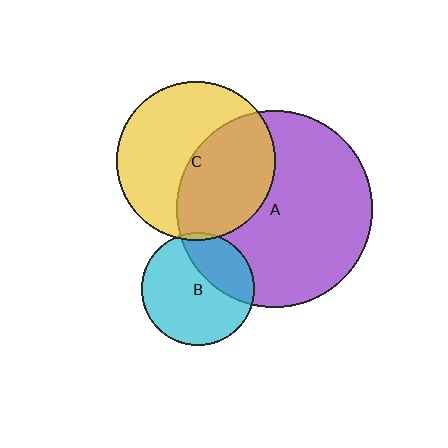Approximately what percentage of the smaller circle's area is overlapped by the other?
Approximately 30%.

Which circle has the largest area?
Circle A (purple).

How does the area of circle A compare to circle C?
Approximately 1.5 times.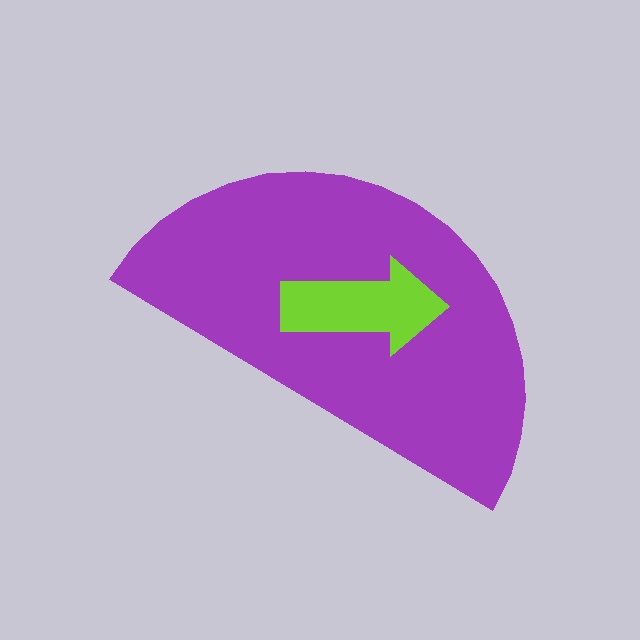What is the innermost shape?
The lime arrow.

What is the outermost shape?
The purple semicircle.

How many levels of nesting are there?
2.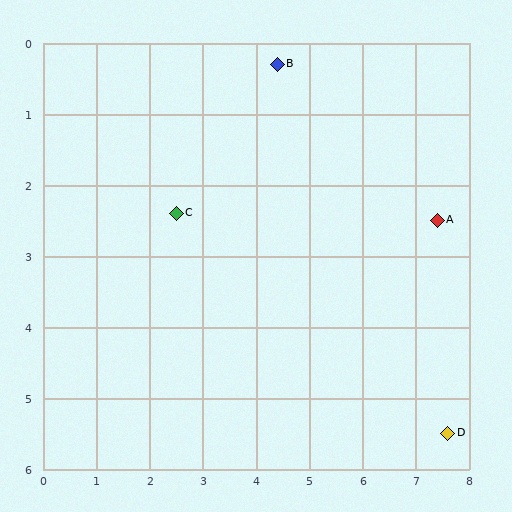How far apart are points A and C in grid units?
Points A and C are about 4.9 grid units apart.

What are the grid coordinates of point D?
Point D is at approximately (7.6, 5.5).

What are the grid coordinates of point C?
Point C is at approximately (2.5, 2.4).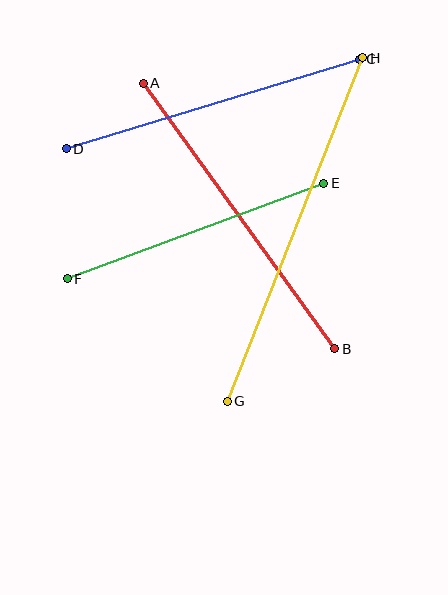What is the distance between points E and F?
The distance is approximately 274 pixels.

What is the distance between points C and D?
The distance is approximately 306 pixels.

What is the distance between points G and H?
The distance is approximately 369 pixels.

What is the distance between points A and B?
The distance is approximately 327 pixels.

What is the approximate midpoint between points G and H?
The midpoint is at approximately (295, 230) pixels.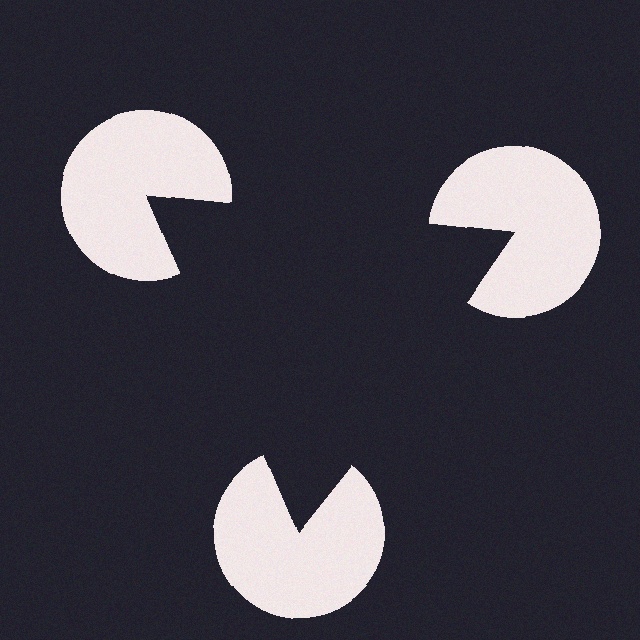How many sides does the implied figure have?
3 sides.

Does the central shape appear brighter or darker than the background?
It typically appears slightly darker than the background, even though no actual brightness change is drawn.